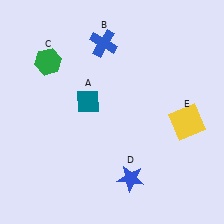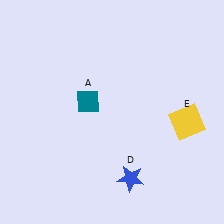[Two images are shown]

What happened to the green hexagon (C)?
The green hexagon (C) was removed in Image 2. It was in the top-left area of Image 1.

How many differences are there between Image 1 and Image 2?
There are 2 differences between the two images.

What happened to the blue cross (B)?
The blue cross (B) was removed in Image 2. It was in the top-left area of Image 1.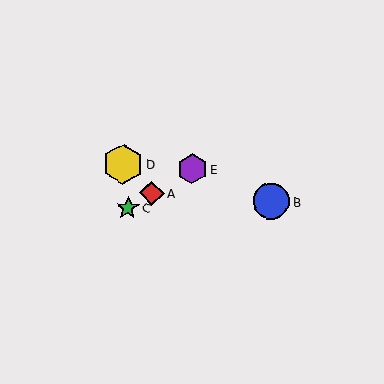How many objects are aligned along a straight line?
3 objects (A, C, E) are aligned along a straight line.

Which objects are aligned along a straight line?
Objects A, C, E are aligned along a straight line.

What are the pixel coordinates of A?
Object A is at (152, 193).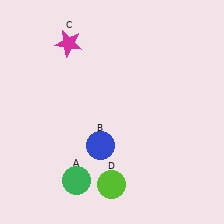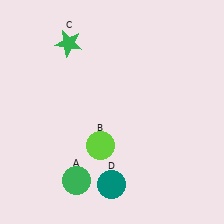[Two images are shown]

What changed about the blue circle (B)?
In Image 1, B is blue. In Image 2, it changed to lime.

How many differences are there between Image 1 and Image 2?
There are 3 differences between the two images.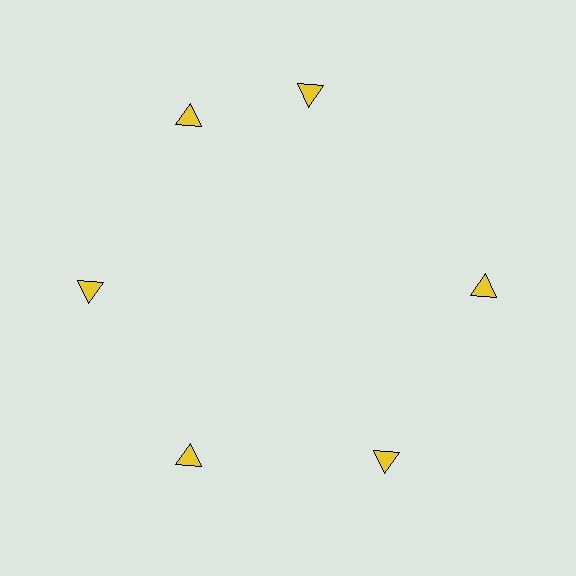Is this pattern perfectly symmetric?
No. The 6 yellow triangles are arranged in a ring, but one element near the 1 o'clock position is rotated out of alignment along the ring, breaking the 6-fold rotational symmetry.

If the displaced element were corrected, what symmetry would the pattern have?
It would have 6-fold rotational symmetry — the pattern would map onto itself every 60 degrees.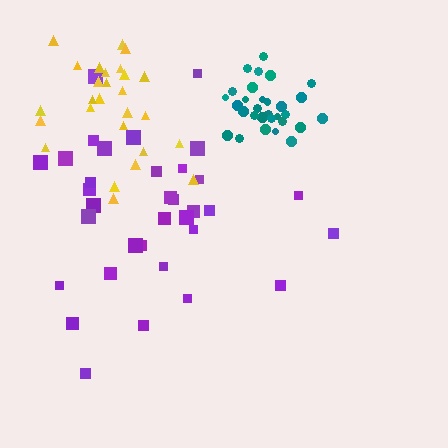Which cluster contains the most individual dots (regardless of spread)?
Purple (34).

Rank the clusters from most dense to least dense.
teal, yellow, purple.